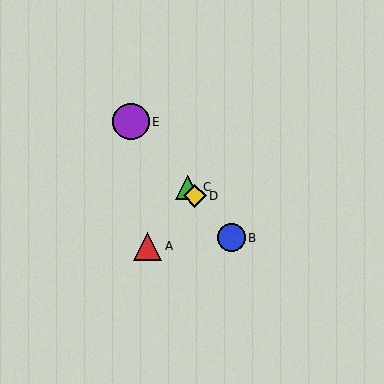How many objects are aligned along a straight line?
4 objects (B, C, D, E) are aligned along a straight line.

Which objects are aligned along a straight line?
Objects B, C, D, E are aligned along a straight line.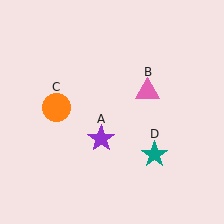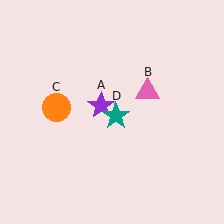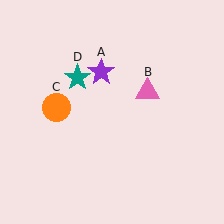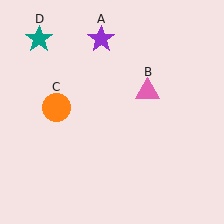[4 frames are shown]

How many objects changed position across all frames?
2 objects changed position: purple star (object A), teal star (object D).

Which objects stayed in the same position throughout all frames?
Pink triangle (object B) and orange circle (object C) remained stationary.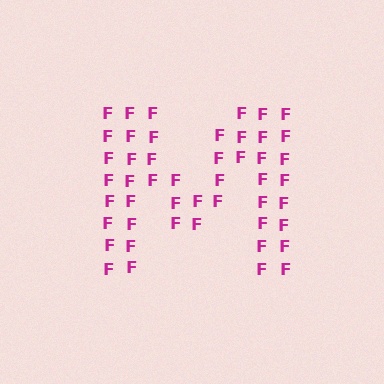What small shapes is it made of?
It is made of small letter F's.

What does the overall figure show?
The overall figure shows the letter M.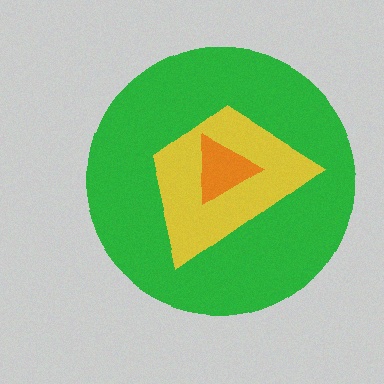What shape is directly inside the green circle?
The yellow trapezoid.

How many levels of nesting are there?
3.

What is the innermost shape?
The orange triangle.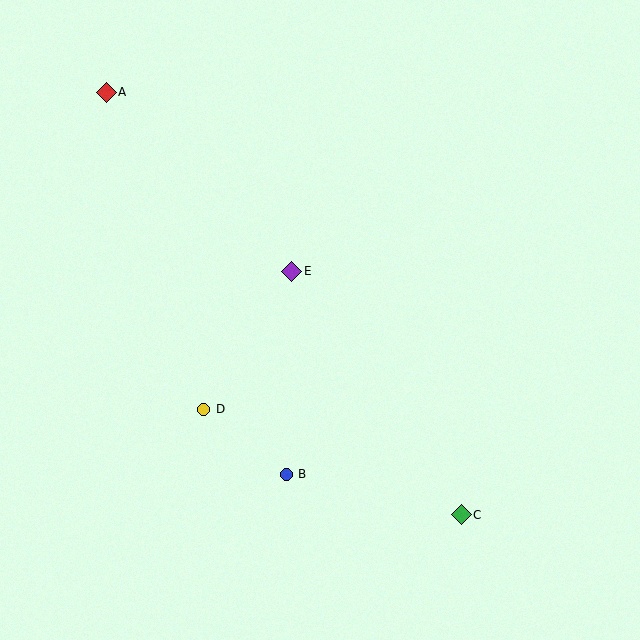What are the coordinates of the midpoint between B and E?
The midpoint between B and E is at (289, 373).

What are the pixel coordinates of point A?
Point A is at (106, 92).